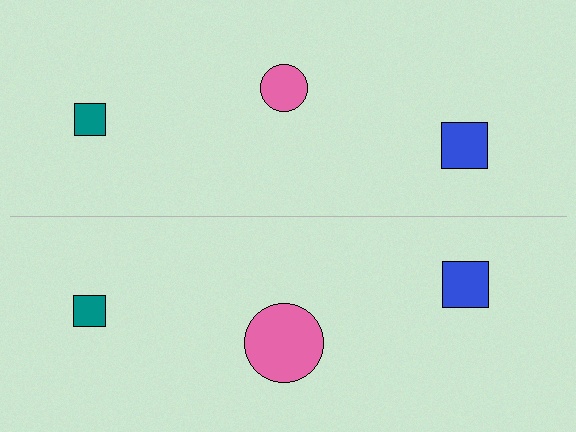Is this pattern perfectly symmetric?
No, the pattern is not perfectly symmetric. The pink circle on the bottom side has a different size than its mirror counterpart.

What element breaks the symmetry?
The pink circle on the bottom side has a different size than its mirror counterpart.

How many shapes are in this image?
There are 6 shapes in this image.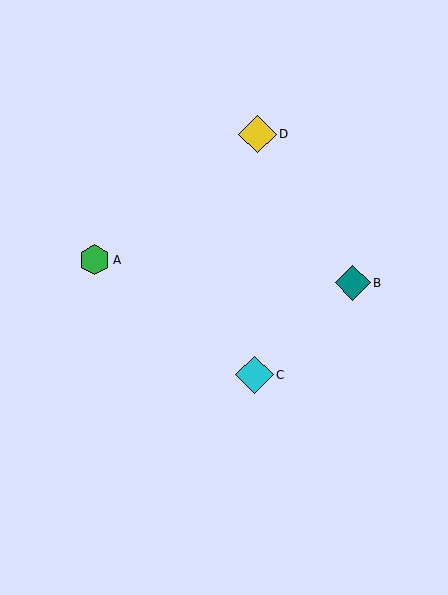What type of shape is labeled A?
Shape A is a green hexagon.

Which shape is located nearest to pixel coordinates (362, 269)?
The teal diamond (labeled B) at (353, 283) is nearest to that location.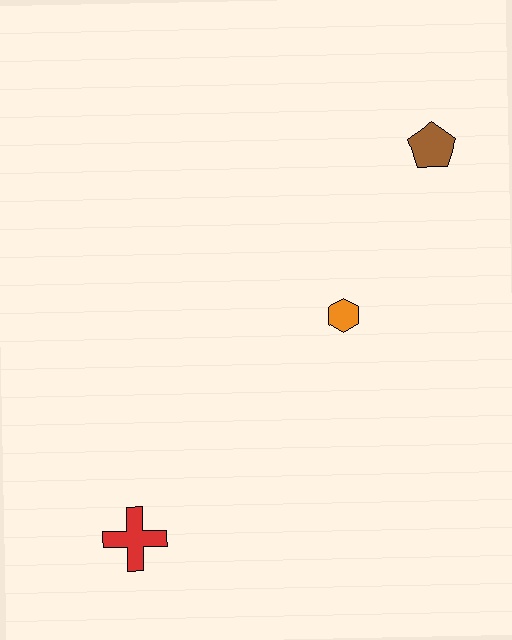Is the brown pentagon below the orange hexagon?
No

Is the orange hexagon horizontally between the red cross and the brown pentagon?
Yes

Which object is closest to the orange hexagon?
The brown pentagon is closest to the orange hexagon.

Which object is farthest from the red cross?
The brown pentagon is farthest from the red cross.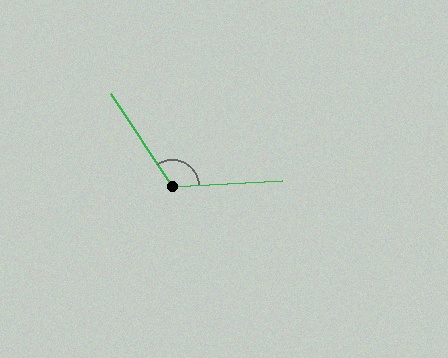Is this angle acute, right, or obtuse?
It is obtuse.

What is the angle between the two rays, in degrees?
Approximately 121 degrees.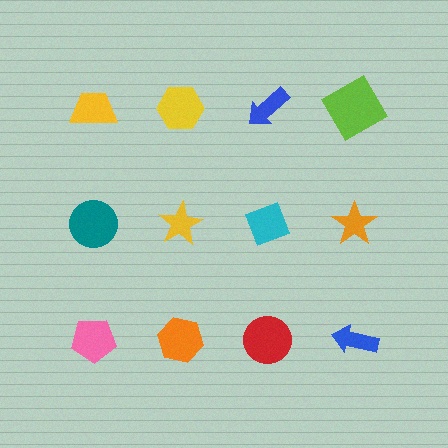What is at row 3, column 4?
A blue arrow.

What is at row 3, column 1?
A pink pentagon.